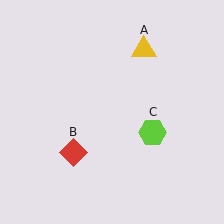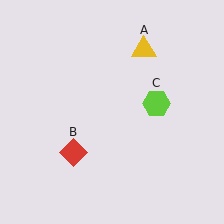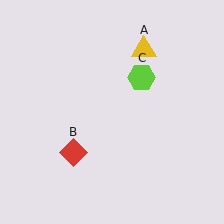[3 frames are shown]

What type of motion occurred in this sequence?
The lime hexagon (object C) rotated counterclockwise around the center of the scene.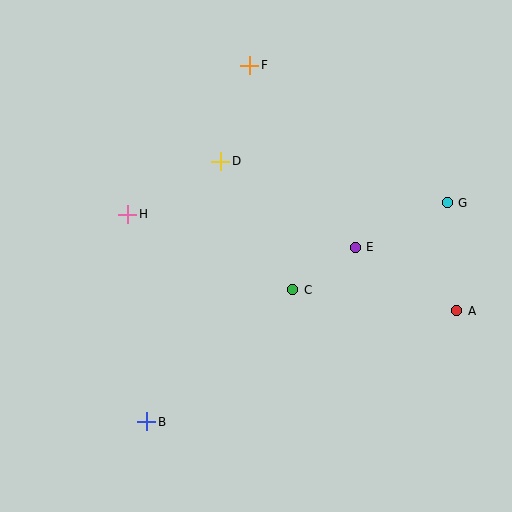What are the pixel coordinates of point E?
Point E is at (355, 247).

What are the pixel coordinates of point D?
Point D is at (221, 161).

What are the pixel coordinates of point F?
Point F is at (250, 65).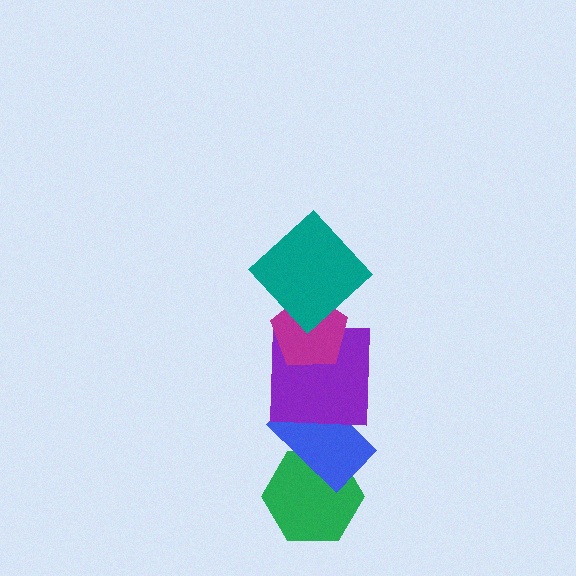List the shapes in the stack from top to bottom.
From top to bottom: the teal diamond, the magenta pentagon, the purple square, the blue rectangle, the green hexagon.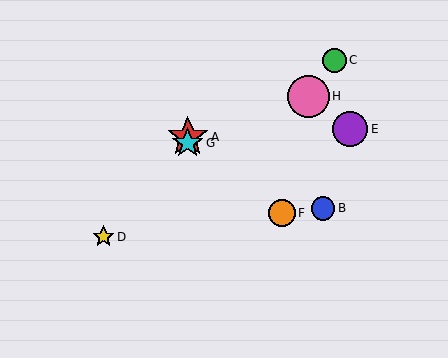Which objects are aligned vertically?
Objects A, G are aligned vertically.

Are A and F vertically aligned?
No, A is at x≈188 and F is at x≈282.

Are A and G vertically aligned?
Yes, both are at x≈188.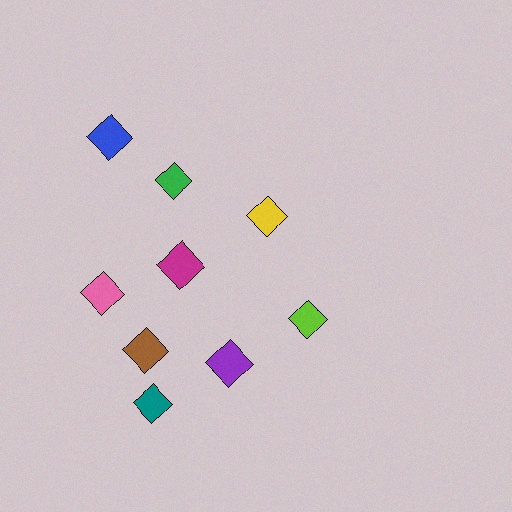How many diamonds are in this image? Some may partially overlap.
There are 9 diamonds.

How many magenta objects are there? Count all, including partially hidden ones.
There is 1 magenta object.